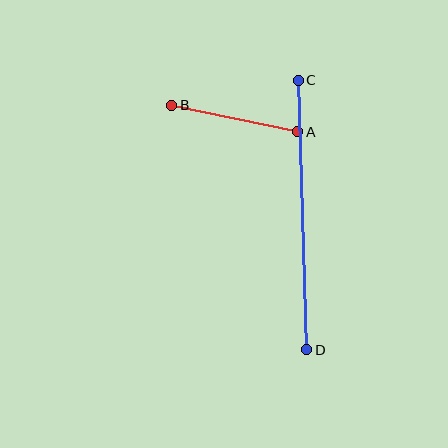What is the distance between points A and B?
The distance is approximately 129 pixels.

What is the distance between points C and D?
The distance is approximately 269 pixels.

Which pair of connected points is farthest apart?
Points C and D are farthest apart.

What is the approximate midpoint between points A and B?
The midpoint is at approximately (235, 119) pixels.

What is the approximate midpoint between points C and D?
The midpoint is at approximately (303, 215) pixels.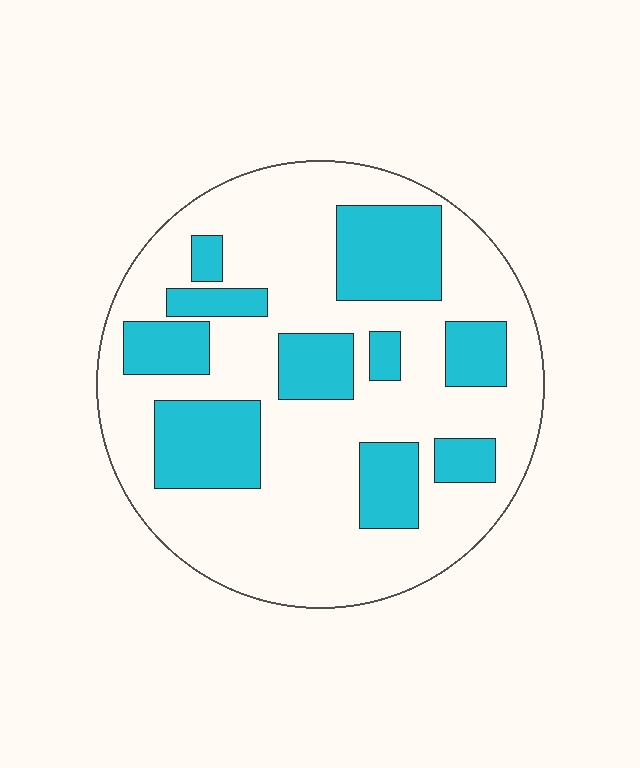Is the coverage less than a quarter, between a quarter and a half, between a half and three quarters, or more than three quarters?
Between a quarter and a half.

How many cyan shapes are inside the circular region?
10.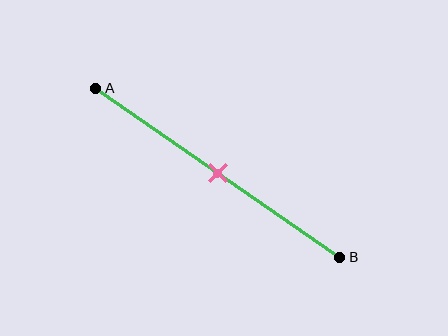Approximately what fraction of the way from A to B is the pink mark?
The pink mark is approximately 50% of the way from A to B.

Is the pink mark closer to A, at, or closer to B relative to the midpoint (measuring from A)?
The pink mark is approximately at the midpoint of segment AB.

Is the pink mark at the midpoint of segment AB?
Yes, the mark is approximately at the midpoint.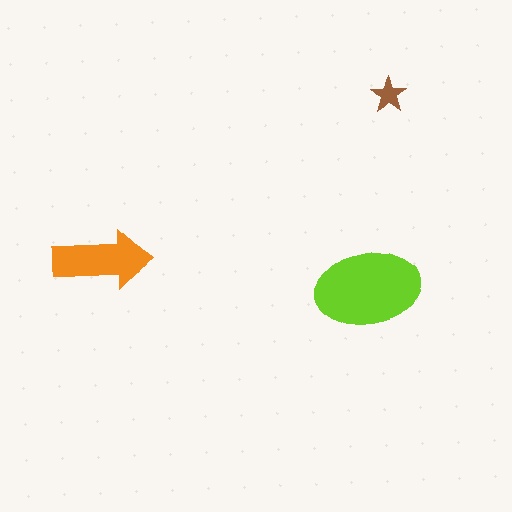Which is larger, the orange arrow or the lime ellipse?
The lime ellipse.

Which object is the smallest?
The brown star.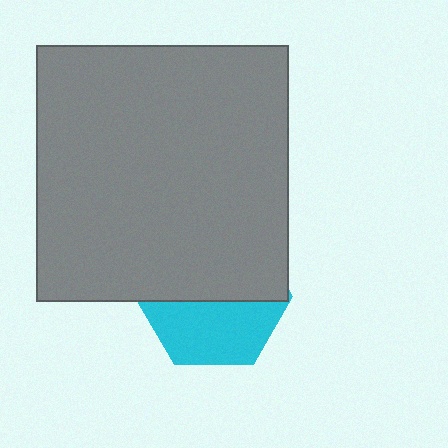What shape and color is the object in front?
The object in front is a gray rectangle.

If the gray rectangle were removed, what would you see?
You would see the complete cyan hexagon.